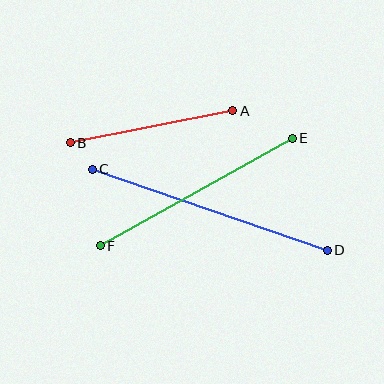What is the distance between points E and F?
The distance is approximately 220 pixels.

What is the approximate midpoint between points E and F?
The midpoint is at approximately (196, 192) pixels.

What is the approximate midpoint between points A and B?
The midpoint is at approximately (151, 127) pixels.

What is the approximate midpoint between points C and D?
The midpoint is at approximately (210, 210) pixels.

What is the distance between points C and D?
The distance is approximately 248 pixels.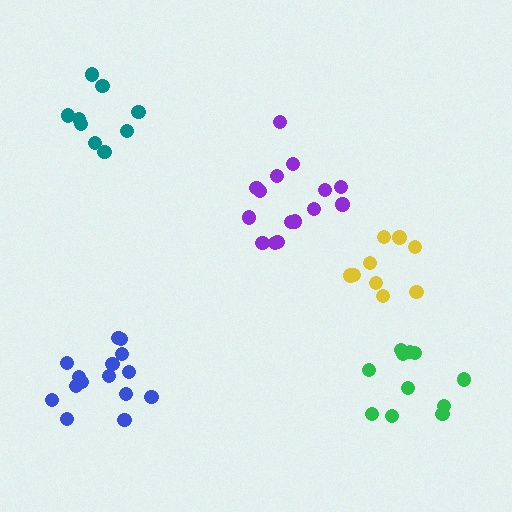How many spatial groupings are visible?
There are 5 spatial groupings.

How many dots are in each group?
Group 1: 15 dots, Group 2: 9 dots, Group 3: 11 dots, Group 4: 9 dots, Group 5: 15 dots (59 total).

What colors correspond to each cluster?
The clusters are colored: purple, teal, green, yellow, blue.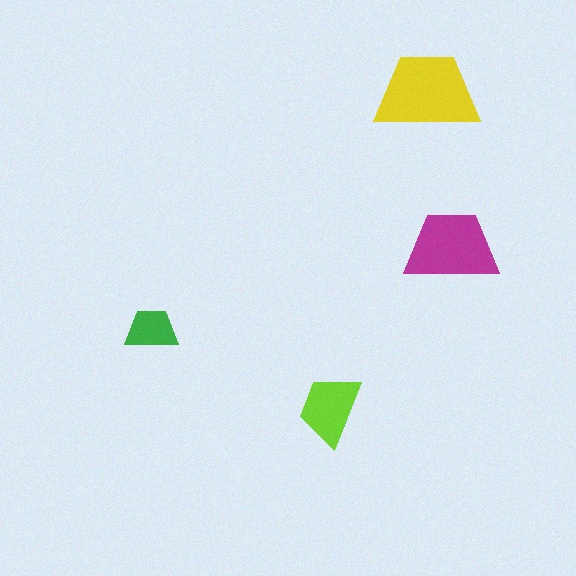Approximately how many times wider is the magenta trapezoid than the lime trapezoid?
About 1.5 times wider.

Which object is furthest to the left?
The green trapezoid is leftmost.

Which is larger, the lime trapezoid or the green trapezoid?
The lime one.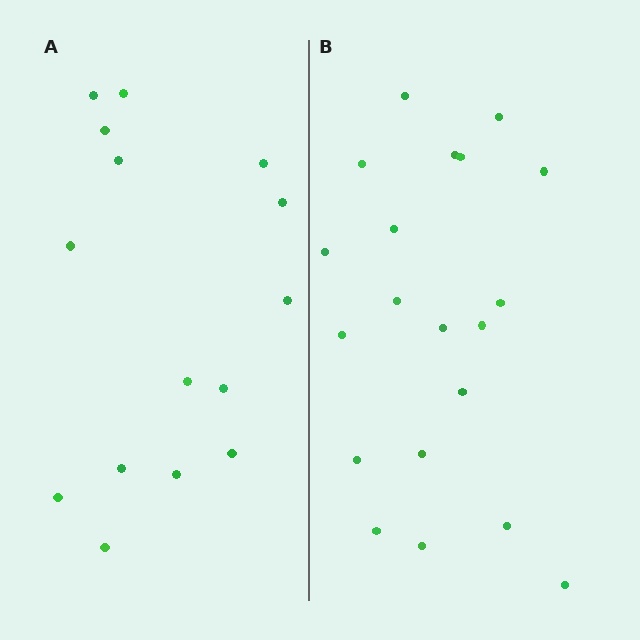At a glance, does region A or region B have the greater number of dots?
Region B (the right region) has more dots.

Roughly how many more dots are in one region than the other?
Region B has about 5 more dots than region A.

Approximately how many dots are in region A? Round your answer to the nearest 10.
About 20 dots. (The exact count is 15, which rounds to 20.)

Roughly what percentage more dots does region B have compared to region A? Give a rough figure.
About 35% more.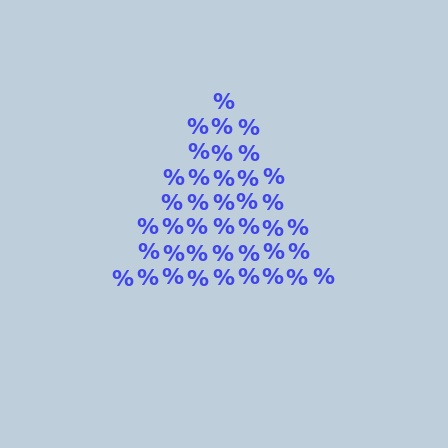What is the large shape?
The large shape is a triangle.